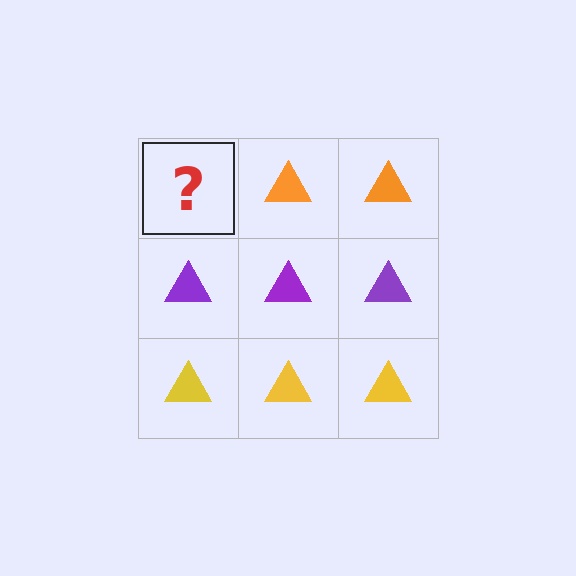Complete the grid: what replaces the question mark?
The question mark should be replaced with an orange triangle.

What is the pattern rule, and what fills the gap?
The rule is that each row has a consistent color. The gap should be filled with an orange triangle.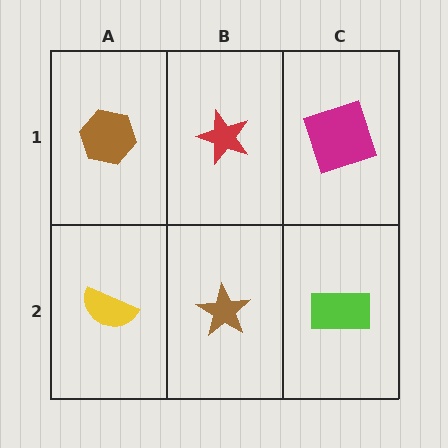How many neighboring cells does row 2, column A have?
2.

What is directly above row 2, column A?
A brown hexagon.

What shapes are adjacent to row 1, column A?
A yellow semicircle (row 2, column A), a red star (row 1, column B).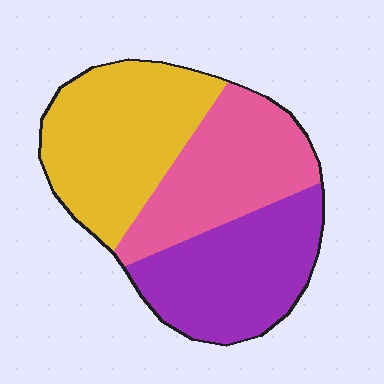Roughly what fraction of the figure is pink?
Pink takes up between a sixth and a third of the figure.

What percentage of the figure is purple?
Purple covers about 30% of the figure.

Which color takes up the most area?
Yellow, at roughly 35%.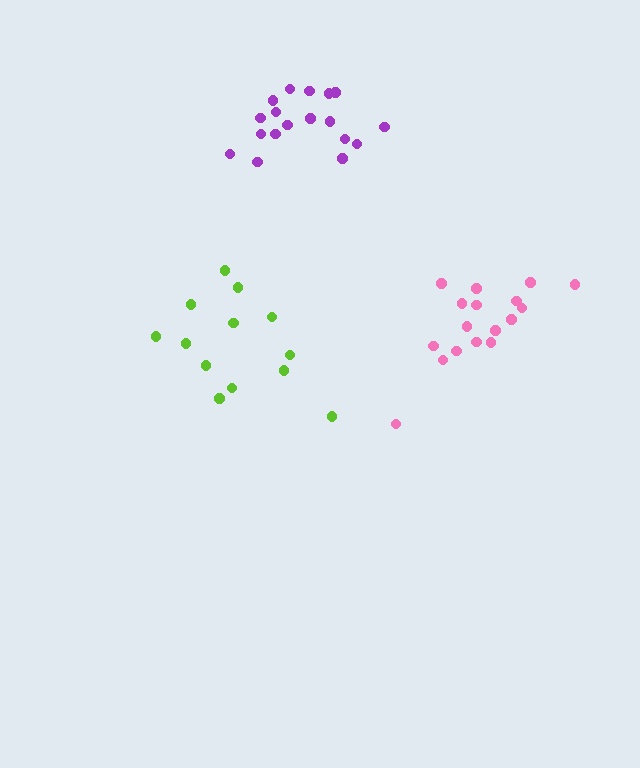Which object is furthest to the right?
The pink cluster is rightmost.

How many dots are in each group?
Group 1: 17 dots, Group 2: 13 dots, Group 3: 18 dots (48 total).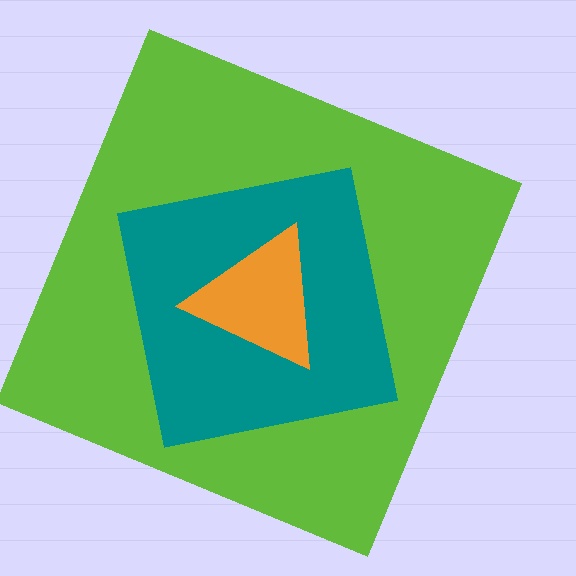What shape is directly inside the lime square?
The teal square.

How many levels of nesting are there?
3.